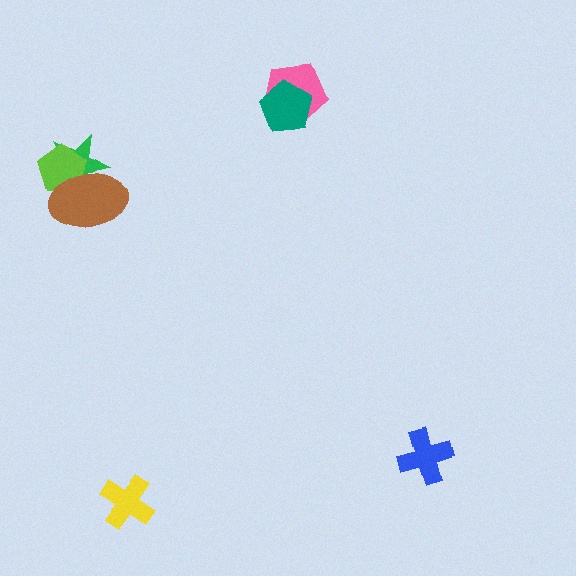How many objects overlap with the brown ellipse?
2 objects overlap with the brown ellipse.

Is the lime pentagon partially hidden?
Yes, it is partially covered by another shape.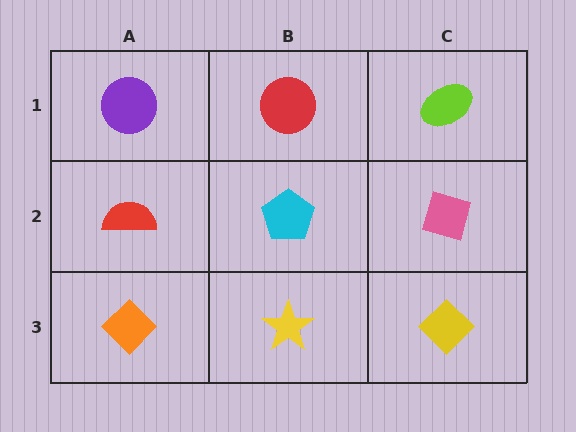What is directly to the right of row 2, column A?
A cyan pentagon.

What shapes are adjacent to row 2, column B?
A red circle (row 1, column B), a yellow star (row 3, column B), a red semicircle (row 2, column A), a pink diamond (row 2, column C).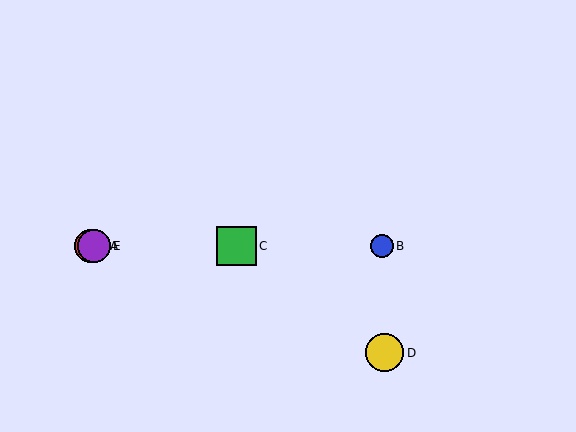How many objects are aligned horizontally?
4 objects (A, B, C, E) are aligned horizontally.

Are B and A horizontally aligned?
Yes, both are at y≈246.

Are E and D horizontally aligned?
No, E is at y≈246 and D is at y≈353.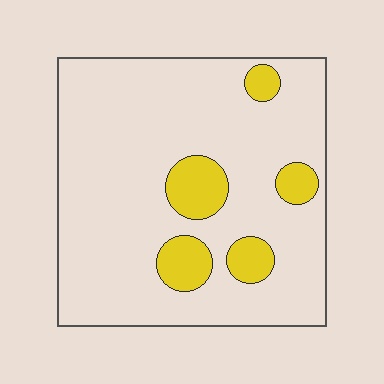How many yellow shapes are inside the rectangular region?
5.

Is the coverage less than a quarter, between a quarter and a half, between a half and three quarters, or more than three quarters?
Less than a quarter.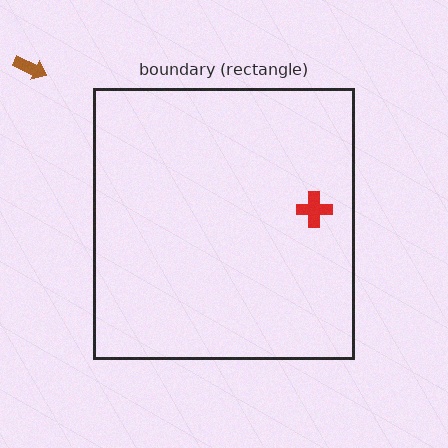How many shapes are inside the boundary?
1 inside, 1 outside.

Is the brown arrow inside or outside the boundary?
Outside.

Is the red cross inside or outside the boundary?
Inside.